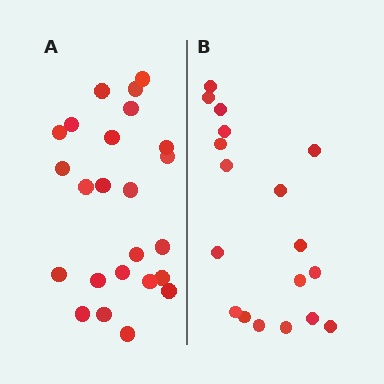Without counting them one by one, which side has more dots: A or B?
Region A (the left region) has more dots.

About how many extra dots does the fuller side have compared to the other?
Region A has about 6 more dots than region B.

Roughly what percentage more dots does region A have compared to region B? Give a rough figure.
About 35% more.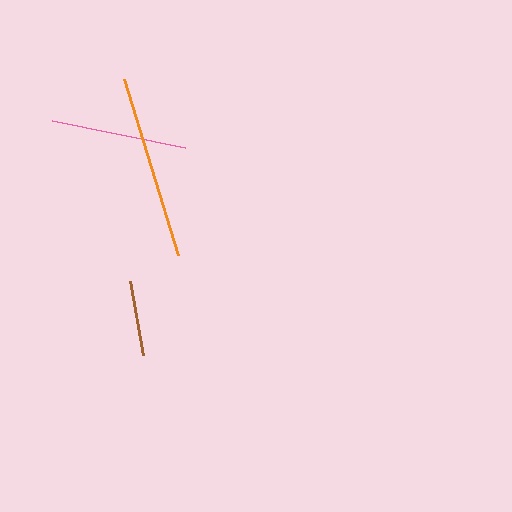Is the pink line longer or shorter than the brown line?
The pink line is longer than the brown line.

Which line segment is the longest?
The orange line is the longest at approximately 184 pixels.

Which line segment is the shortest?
The brown line is the shortest at approximately 76 pixels.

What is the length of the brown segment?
The brown segment is approximately 76 pixels long.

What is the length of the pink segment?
The pink segment is approximately 135 pixels long.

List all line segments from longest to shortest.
From longest to shortest: orange, pink, brown.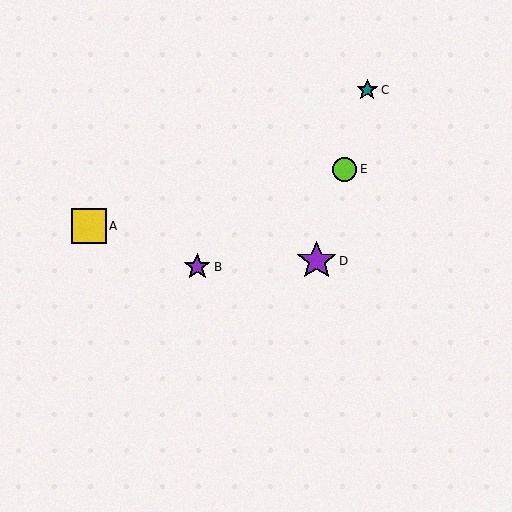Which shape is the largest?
The purple star (labeled D) is the largest.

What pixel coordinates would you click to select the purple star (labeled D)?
Click at (317, 261) to select the purple star D.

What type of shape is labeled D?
Shape D is a purple star.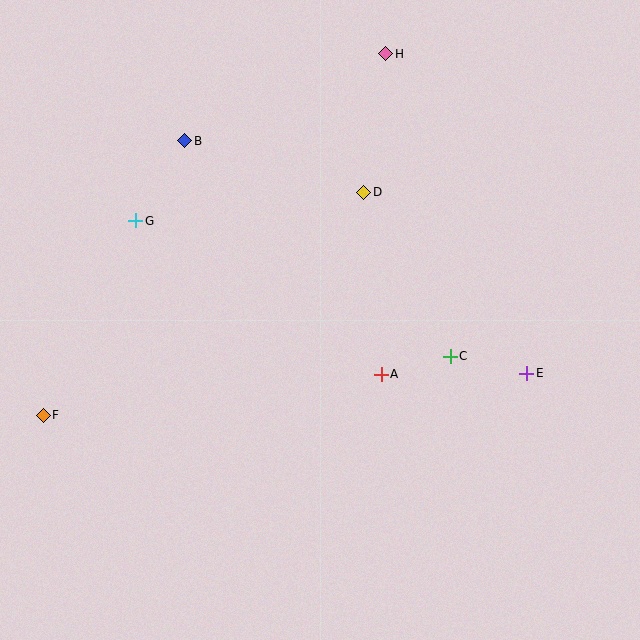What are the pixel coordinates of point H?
Point H is at (386, 54).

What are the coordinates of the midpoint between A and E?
The midpoint between A and E is at (454, 374).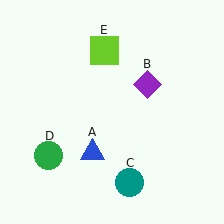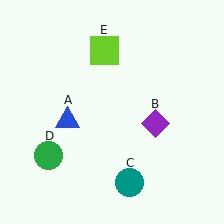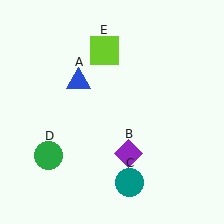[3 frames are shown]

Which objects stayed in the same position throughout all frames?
Teal circle (object C) and green circle (object D) and lime square (object E) remained stationary.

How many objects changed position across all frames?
2 objects changed position: blue triangle (object A), purple diamond (object B).